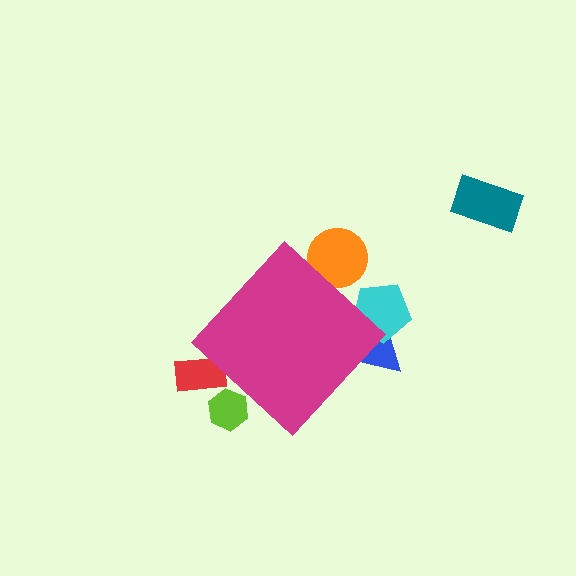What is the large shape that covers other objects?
A magenta diamond.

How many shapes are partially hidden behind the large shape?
5 shapes are partially hidden.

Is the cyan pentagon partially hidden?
Yes, the cyan pentagon is partially hidden behind the magenta diamond.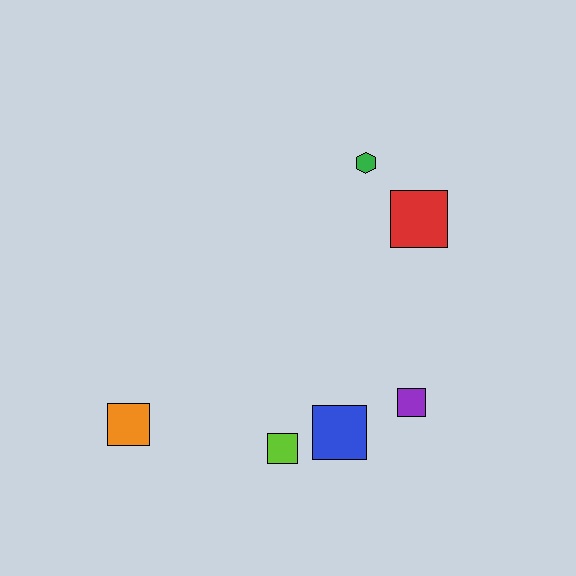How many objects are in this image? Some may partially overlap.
There are 6 objects.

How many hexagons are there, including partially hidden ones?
There is 1 hexagon.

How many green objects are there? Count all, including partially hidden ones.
There is 1 green object.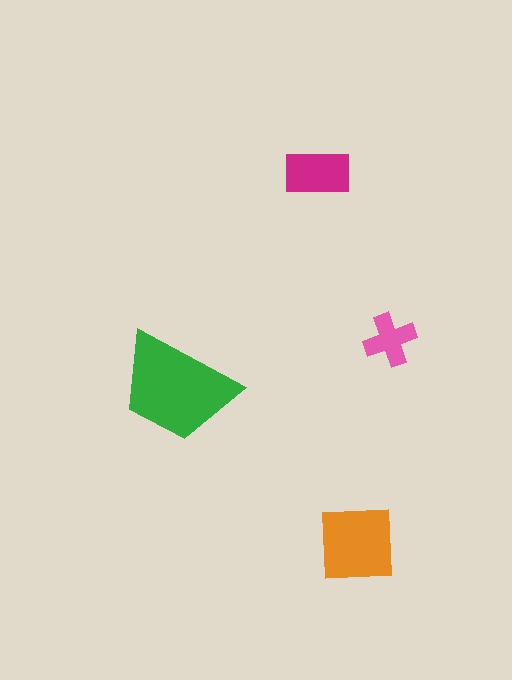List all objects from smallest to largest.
The pink cross, the magenta rectangle, the orange square, the green trapezoid.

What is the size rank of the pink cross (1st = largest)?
4th.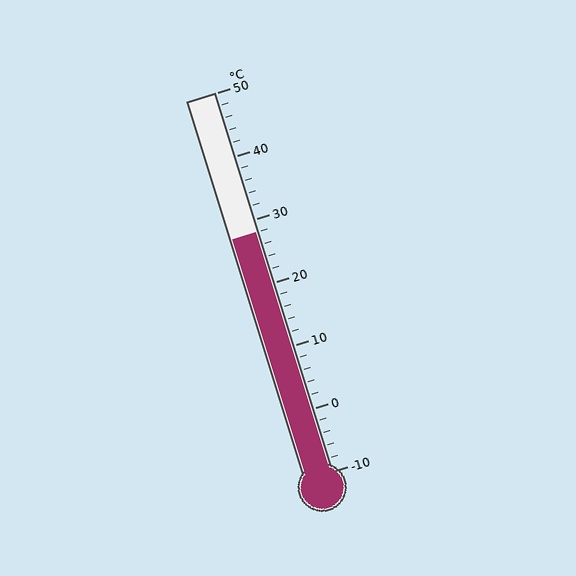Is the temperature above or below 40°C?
The temperature is below 40°C.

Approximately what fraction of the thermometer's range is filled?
The thermometer is filled to approximately 65% of its range.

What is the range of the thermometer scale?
The thermometer scale ranges from -10°C to 50°C.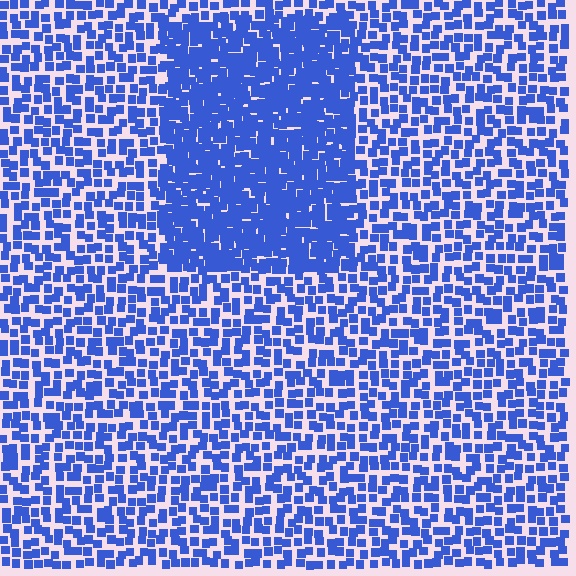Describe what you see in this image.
The image contains small blue elements arranged at two different densities. A rectangle-shaped region is visible where the elements are more densely packed than the surrounding area.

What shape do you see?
I see a rectangle.